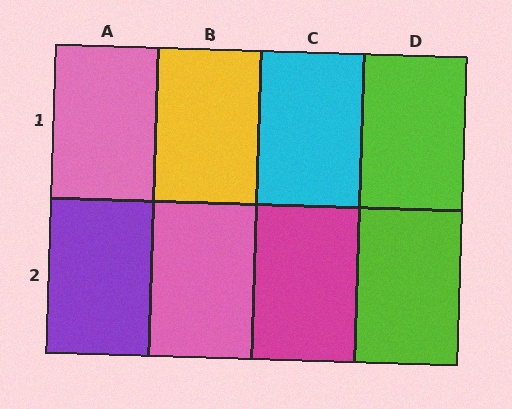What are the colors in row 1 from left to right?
Pink, yellow, cyan, lime.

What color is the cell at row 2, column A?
Purple.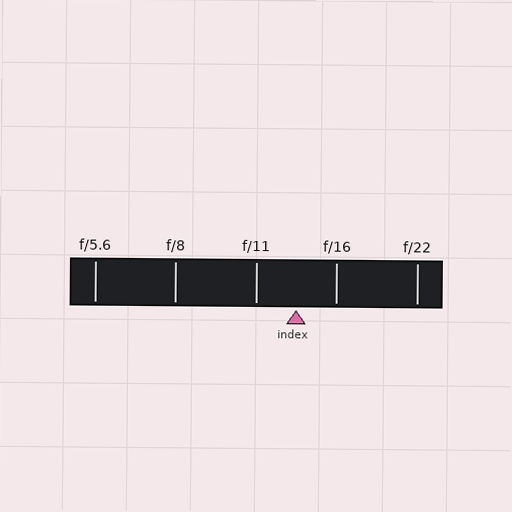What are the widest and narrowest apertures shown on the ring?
The widest aperture shown is f/5.6 and the narrowest is f/22.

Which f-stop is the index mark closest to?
The index mark is closest to f/16.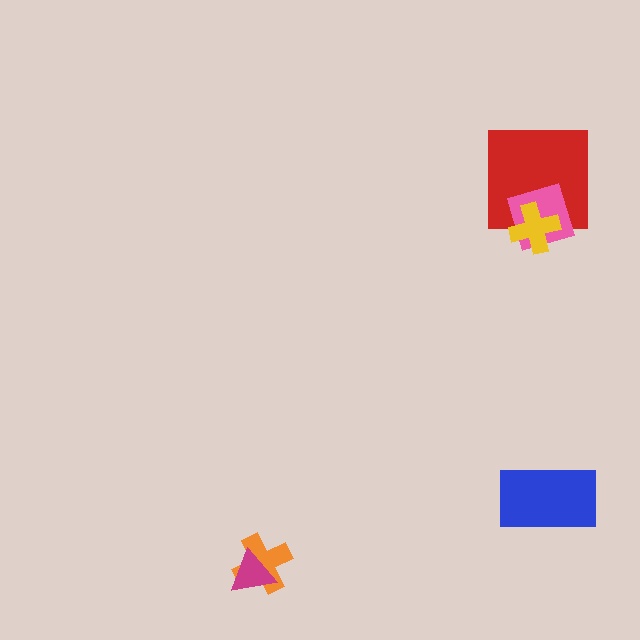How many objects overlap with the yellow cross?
2 objects overlap with the yellow cross.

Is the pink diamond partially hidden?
Yes, it is partially covered by another shape.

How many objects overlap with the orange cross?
1 object overlaps with the orange cross.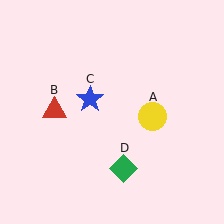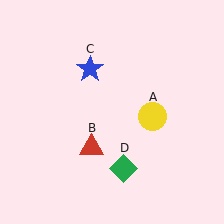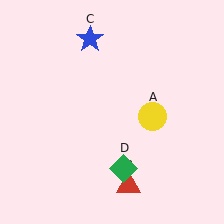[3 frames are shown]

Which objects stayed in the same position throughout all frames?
Yellow circle (object A) and green diamond (object D) remained stationary.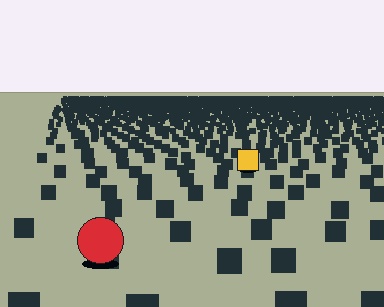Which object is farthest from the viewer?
The yellow square is farthest from the viewer. It appears smaller and the ground texture around it is denser.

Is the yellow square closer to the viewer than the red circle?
No. The red circle is closer — you can tell from the texture gradient: the ground texture is coarser near it.